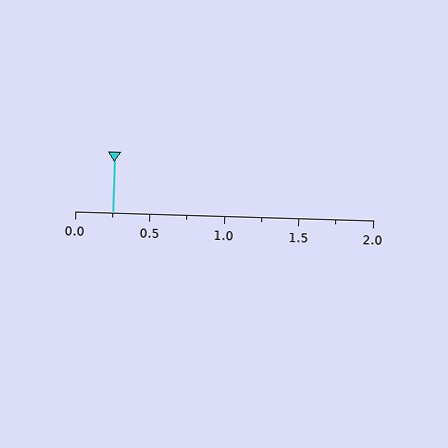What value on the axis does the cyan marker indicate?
The marker indicates approximately 0.25.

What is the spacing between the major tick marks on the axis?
The major ticks are spaced 0.5 apart.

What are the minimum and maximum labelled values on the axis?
The axis runs from 0.0 to 2.0.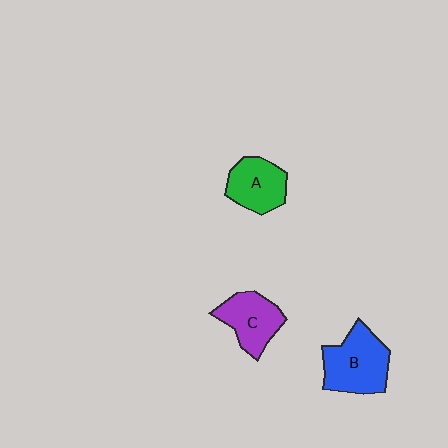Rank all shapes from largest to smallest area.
From largest to smallest: B (blue), C (purple), A (green).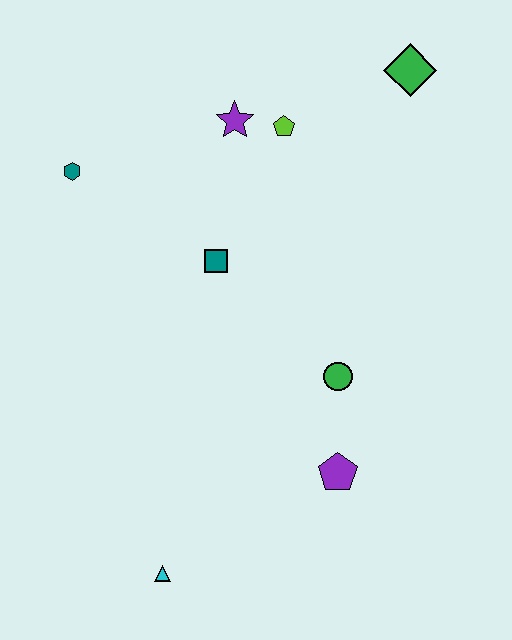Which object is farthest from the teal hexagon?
The cyan triangle is farthest from the teal hexagon.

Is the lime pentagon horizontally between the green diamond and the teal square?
Yes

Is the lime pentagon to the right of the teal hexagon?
Yes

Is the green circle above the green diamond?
No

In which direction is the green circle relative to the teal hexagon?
The green circle is to the right of the teal hexagon.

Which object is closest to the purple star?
The lime pentagon is closest to the purple star.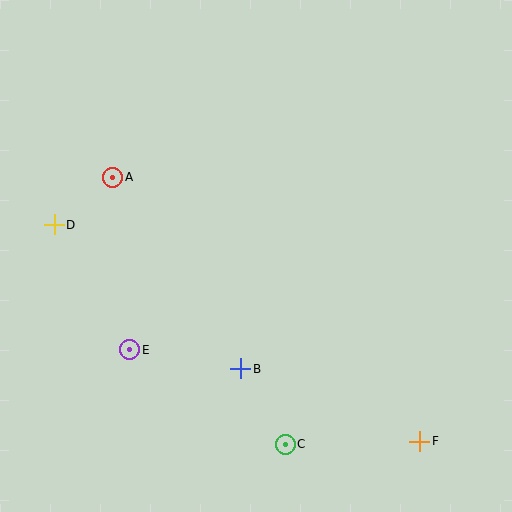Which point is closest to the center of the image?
Point B at (241, 369) is closest to the center.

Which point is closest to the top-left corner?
Point A is closest to the top-left corner.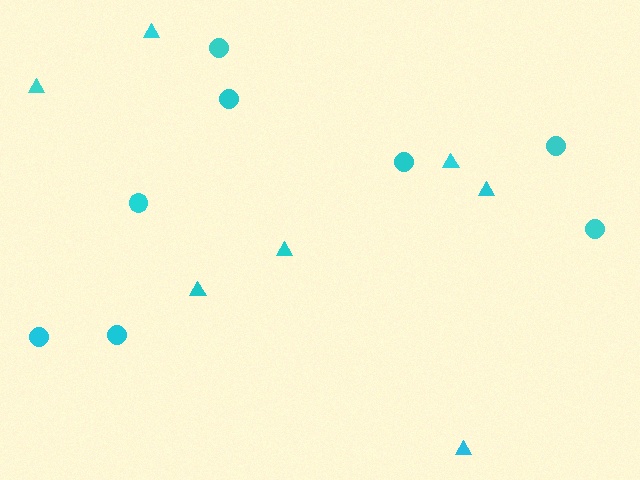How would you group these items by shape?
There are 2 groups: one group of triangles (7) and one group of circles (8).